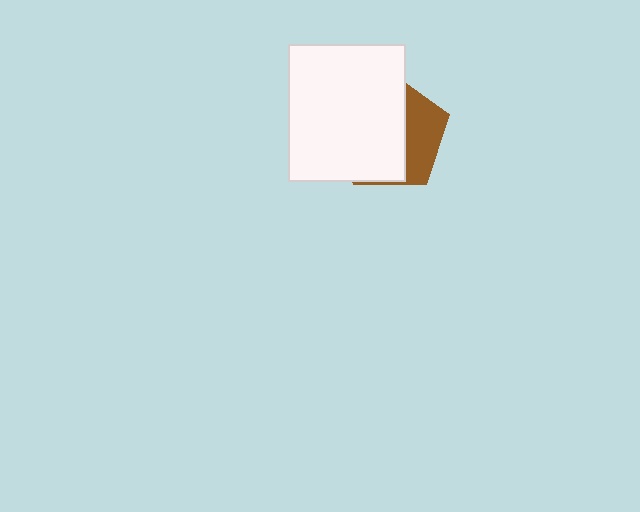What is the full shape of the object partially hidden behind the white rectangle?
The partially hidden object is a brown pentagon.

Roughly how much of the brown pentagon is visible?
A small part of it is visible (roughly 34%).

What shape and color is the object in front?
The object in front is a white rectangle.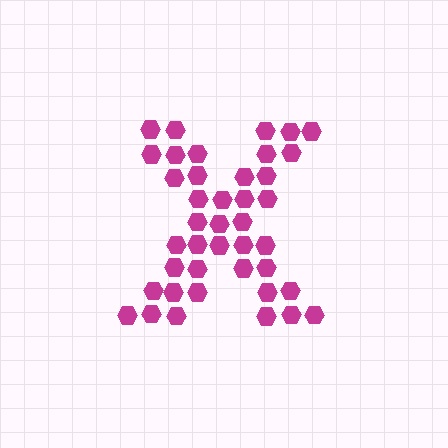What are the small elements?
The small elements are hexagons.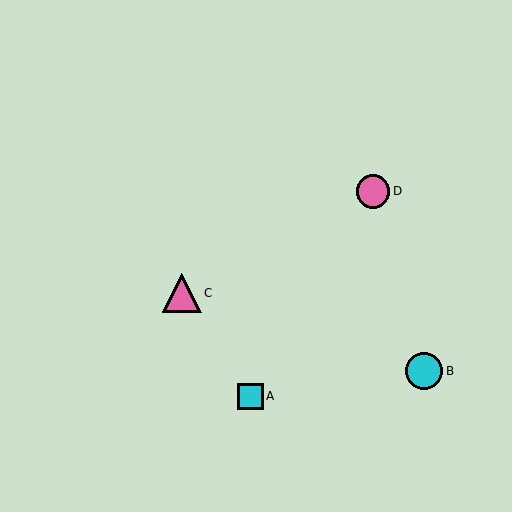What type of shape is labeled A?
Shape A is a cyan square.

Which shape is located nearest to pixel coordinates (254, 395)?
The cyan square (labeled A) at (250, 396) is nearest to that location.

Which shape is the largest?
The pink triangle (labeled C) is the largest.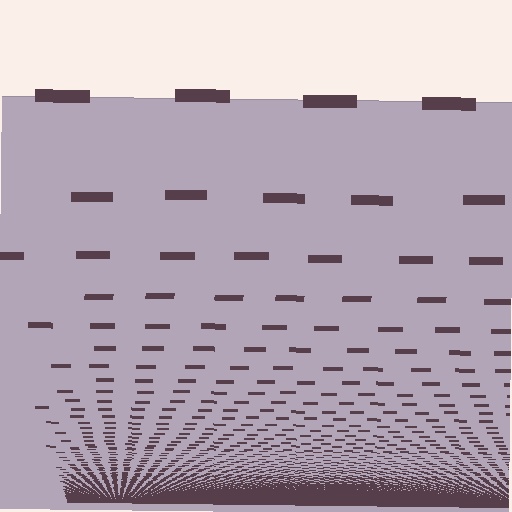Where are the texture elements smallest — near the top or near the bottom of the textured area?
Near the bottom.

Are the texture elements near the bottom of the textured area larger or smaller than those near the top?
Smaller. The gradient is inverted — elements near the bottom are smaller and denser.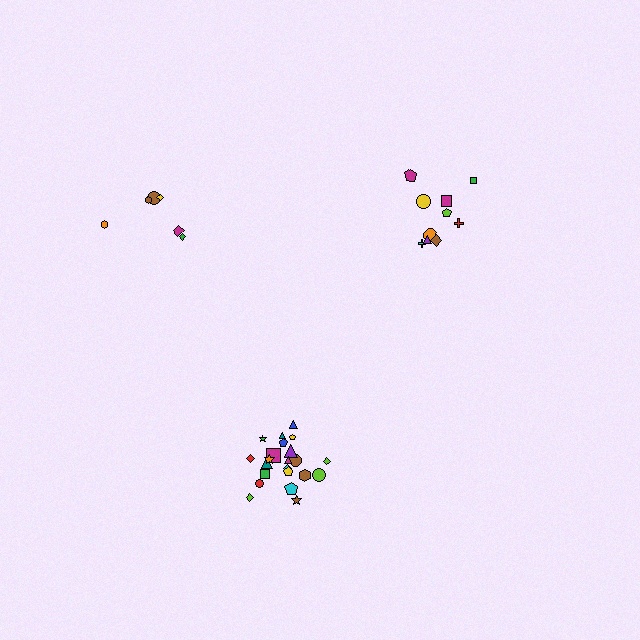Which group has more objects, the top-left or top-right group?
The top-right group.